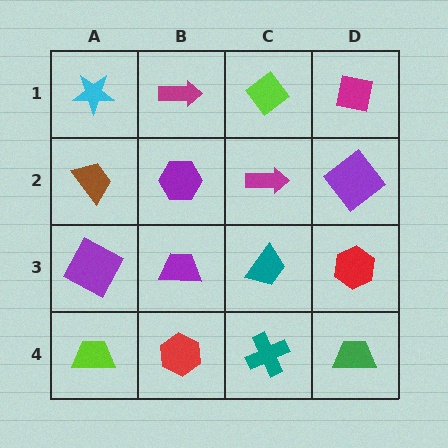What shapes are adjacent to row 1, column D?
A purple diamond (row 2, column D), a lime diamond (row 1, column C).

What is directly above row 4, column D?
A red hexagon.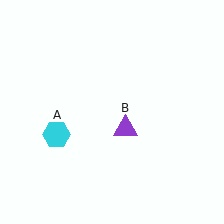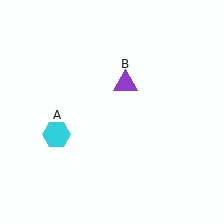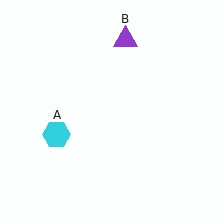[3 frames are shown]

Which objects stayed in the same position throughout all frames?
Cyan hexagon (object A) remained stationary.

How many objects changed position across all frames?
1 object changed position: purple triangle (object B).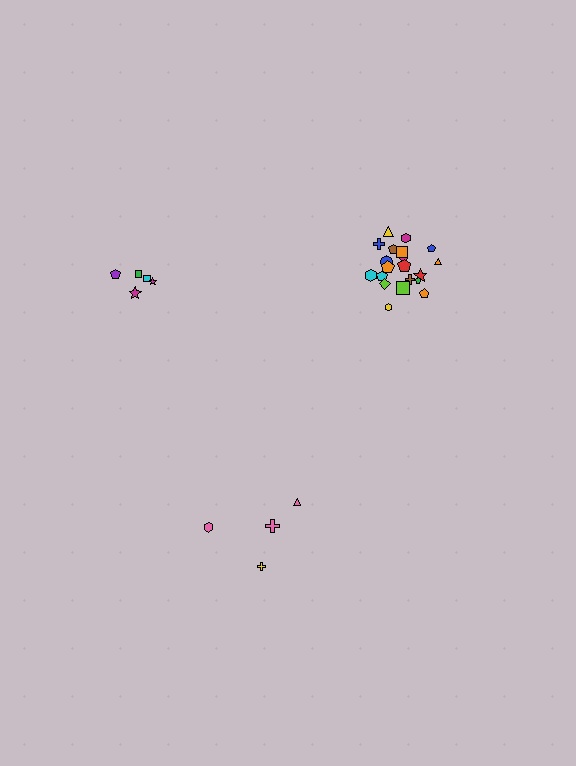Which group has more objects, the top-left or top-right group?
The top-right group.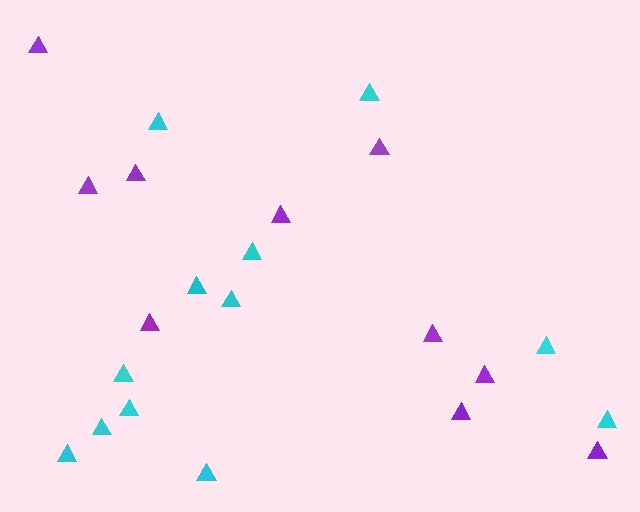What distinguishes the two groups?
There are 2 groups: one group of cyan triangles (12) and one group of purple triangles (10).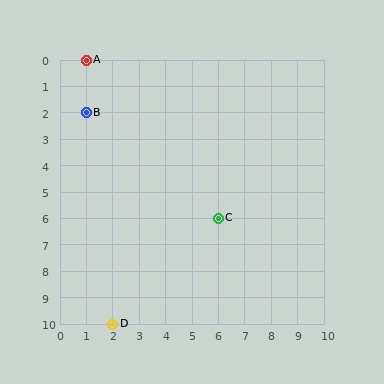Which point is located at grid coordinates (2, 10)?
Point D is at (2, 10).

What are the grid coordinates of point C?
Point C is at grid coordinates (6, 6).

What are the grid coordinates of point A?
Point A is at grid coordinates (1, 0).